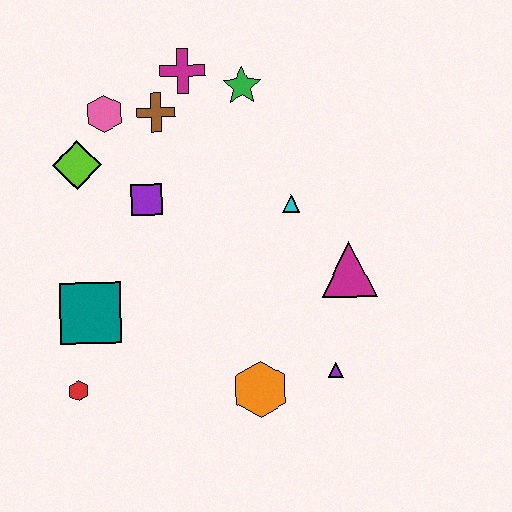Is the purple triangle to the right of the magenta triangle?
No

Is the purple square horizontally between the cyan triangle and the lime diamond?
Yes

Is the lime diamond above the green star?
No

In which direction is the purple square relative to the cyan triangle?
The purple square is to the left of the cyan triangle.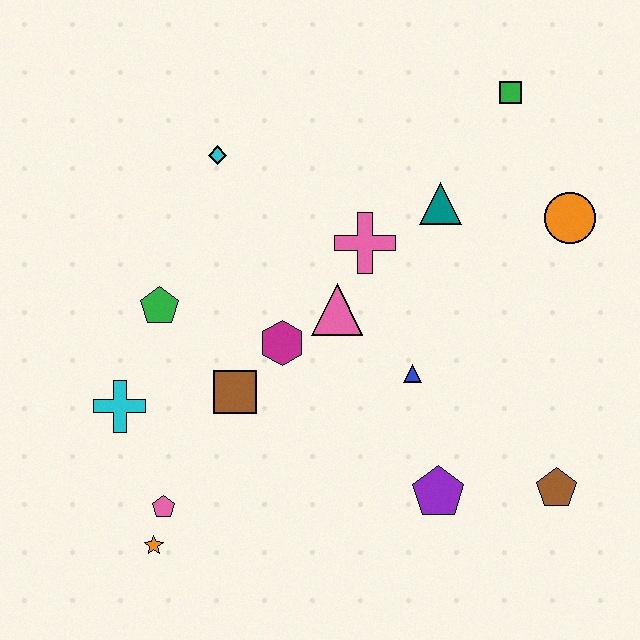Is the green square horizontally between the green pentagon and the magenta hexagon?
No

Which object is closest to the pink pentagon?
The orange star is closest to the pink pentagon.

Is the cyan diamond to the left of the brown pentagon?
Yes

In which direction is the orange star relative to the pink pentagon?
The orange star is below the pink pentagon.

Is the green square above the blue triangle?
Yes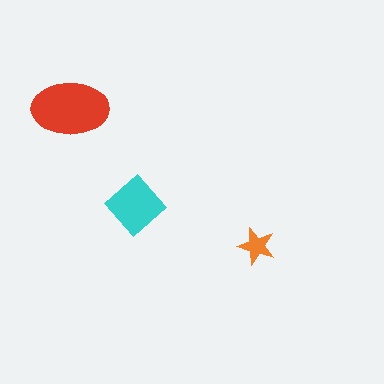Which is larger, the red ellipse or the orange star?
The red ellipse.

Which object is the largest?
The red ellipse.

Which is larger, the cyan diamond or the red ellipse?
The red ellipse.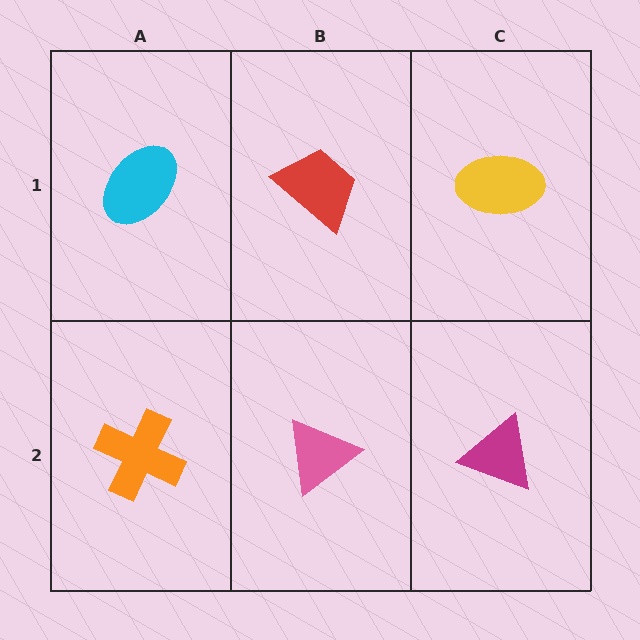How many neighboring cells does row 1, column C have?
2.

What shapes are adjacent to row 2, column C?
A yellow ellipse (row 1, column C), a pink triangle (row 2, column B).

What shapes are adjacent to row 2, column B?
A red trapezoid (row 1, column B), an orange cross (row 2, column A), a magenta triangle (row 2, column C).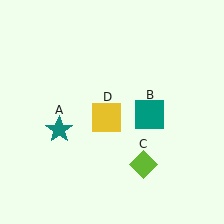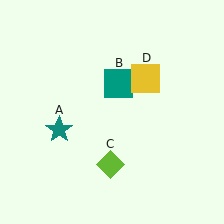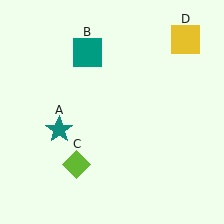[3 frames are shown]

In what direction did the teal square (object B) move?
The teal square (object B) moved up and to the left.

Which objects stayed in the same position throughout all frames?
Teal star (object A) remained stationary.